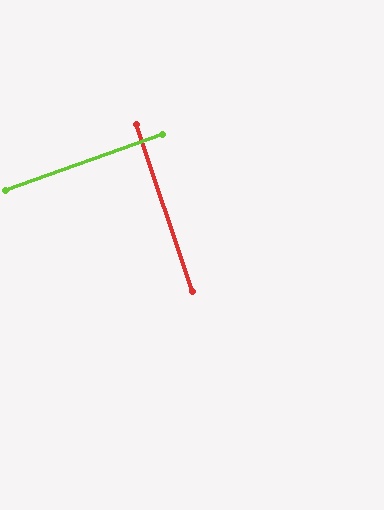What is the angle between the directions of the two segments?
Approximately 89 degrees.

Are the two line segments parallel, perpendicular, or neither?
Perpendicular — they meet at approximately 89°.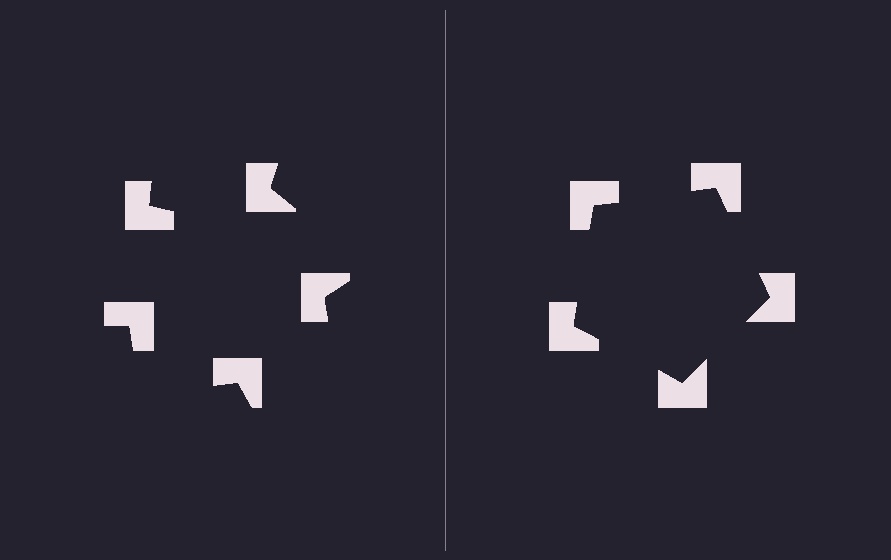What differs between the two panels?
The notched squares are positioned identically on both sides; only the wedge orientations differ. On the right they align to a pentagon; on the left they are misaligned.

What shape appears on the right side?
An illusory pentagon.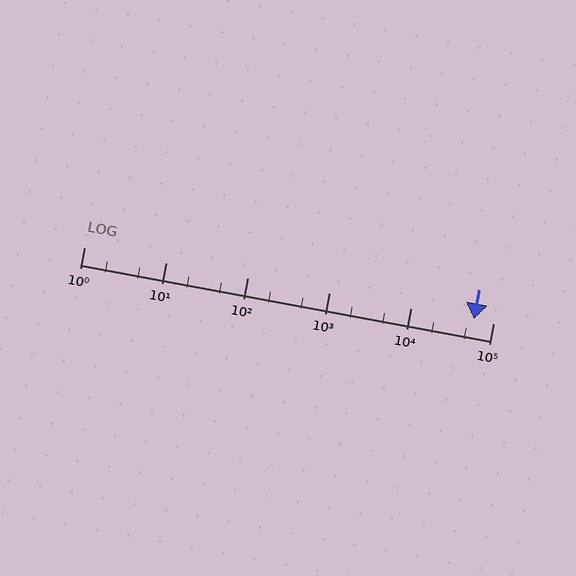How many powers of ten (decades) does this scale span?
The scale spans 5 decades, from 1 to 100000.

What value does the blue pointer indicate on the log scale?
The pointer indicates approximately 58000.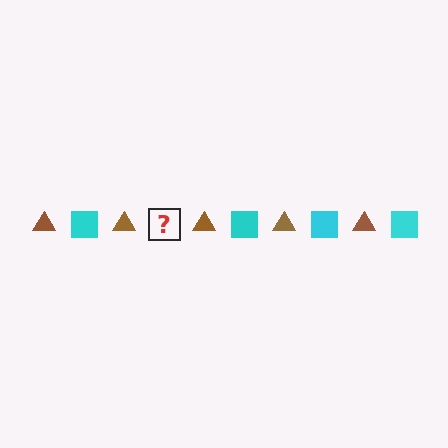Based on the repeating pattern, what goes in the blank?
The blank should be a cyan square.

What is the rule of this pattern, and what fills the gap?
The rule is that the pattern alternates between brown triangle and cyan square. The gap should be filled with a cyan square.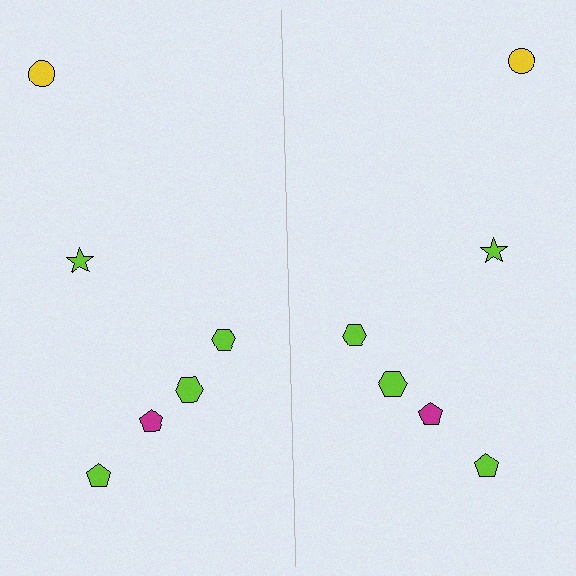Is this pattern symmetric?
Yes, this pattern has bilateral (reflection) symmetry.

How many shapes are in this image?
There are 12 shapes in this image.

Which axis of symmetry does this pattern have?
The pattern has a vertical axis of symmetry running through the center of the image.